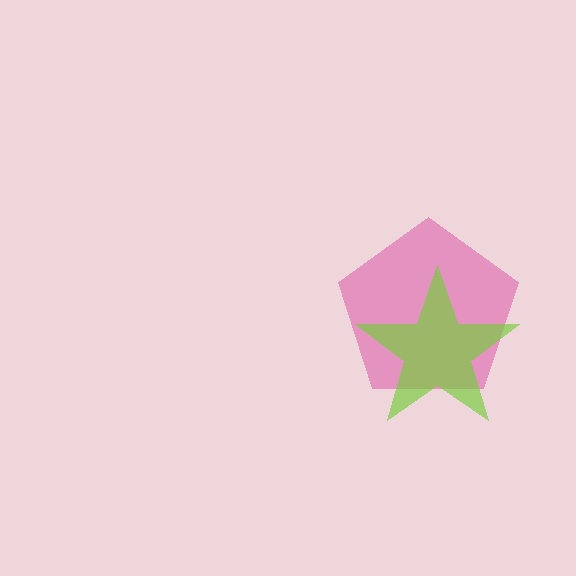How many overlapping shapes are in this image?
There are 2 overlapping shapes in the image.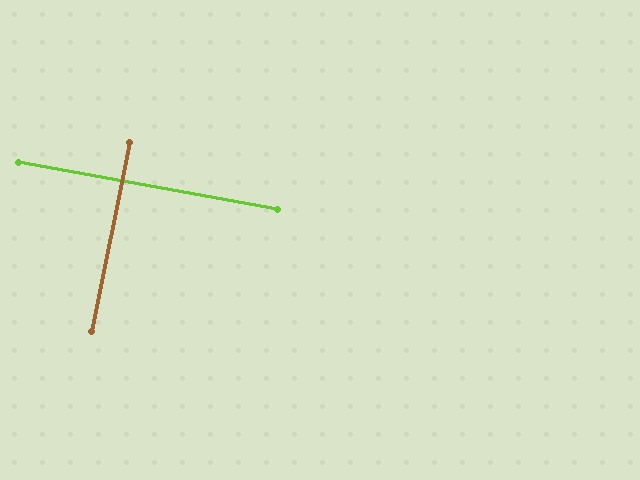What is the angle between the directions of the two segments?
Approximately 89 degrees.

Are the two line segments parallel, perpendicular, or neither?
Perpendicular — they meet at approximately 89°.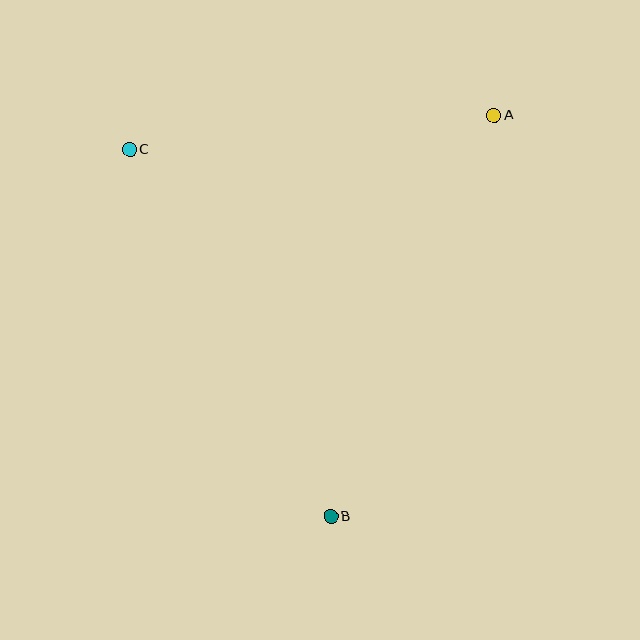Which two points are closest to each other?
Points A and C are closest to each other.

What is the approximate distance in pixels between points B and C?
The distance between B and C is approximately 419 pixels.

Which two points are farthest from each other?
Points A and B are farthest from each other.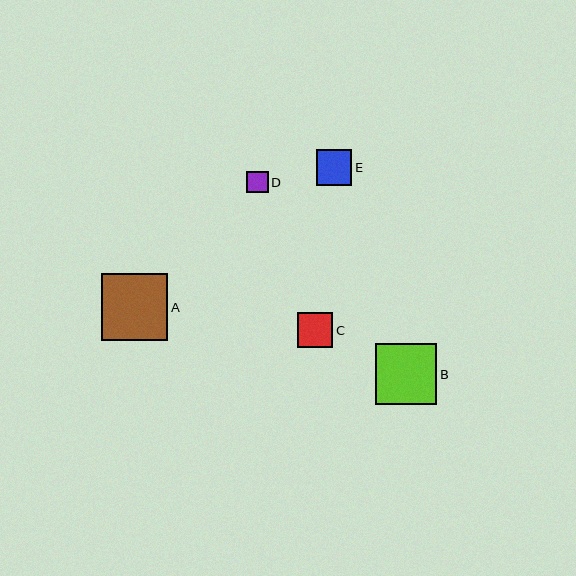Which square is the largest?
Square A is the largest with a size of approximately 66 pixels.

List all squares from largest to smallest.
From largest to smallest: A, B, E, C, D.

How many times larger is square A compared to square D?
Square A is approximately 3.1 times the size of square D.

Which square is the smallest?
Square D is the smallest with a size of approximately 21 pixels.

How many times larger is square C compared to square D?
Square C is approximately 1.6 times the size of square D.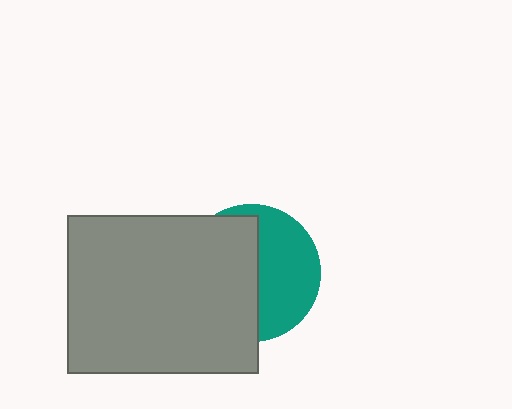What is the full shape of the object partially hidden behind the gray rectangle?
The partially hidden object is a teal circle.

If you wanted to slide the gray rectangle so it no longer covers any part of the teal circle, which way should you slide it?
Slide it left — that is the most direct way to separate the two shapes.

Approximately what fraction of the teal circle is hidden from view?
Roughly 55% of the teal circle is hidden behind the gray rectangle.